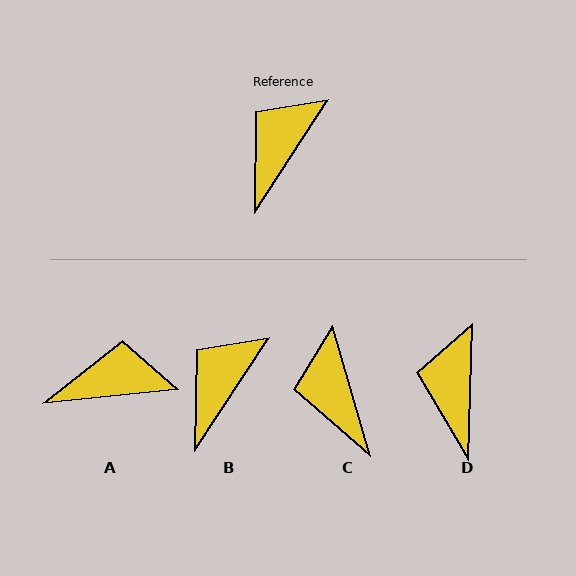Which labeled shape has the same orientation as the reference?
B.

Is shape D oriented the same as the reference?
No, it is off by about 31 degrees.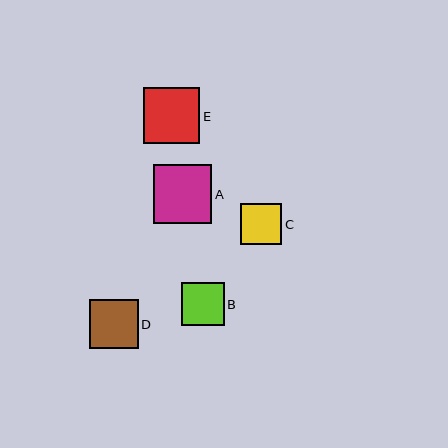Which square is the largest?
Square A is the largest with a size of approximately 59 pixels.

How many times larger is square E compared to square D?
Square E is approximately 1.2 times the size of square D.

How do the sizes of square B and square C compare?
Square B and square C are approximately the same size.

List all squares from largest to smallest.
From largest to smallest: A, E, D, B, C.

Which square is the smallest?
Square C is the smallest with a size of approximately 41 pixels.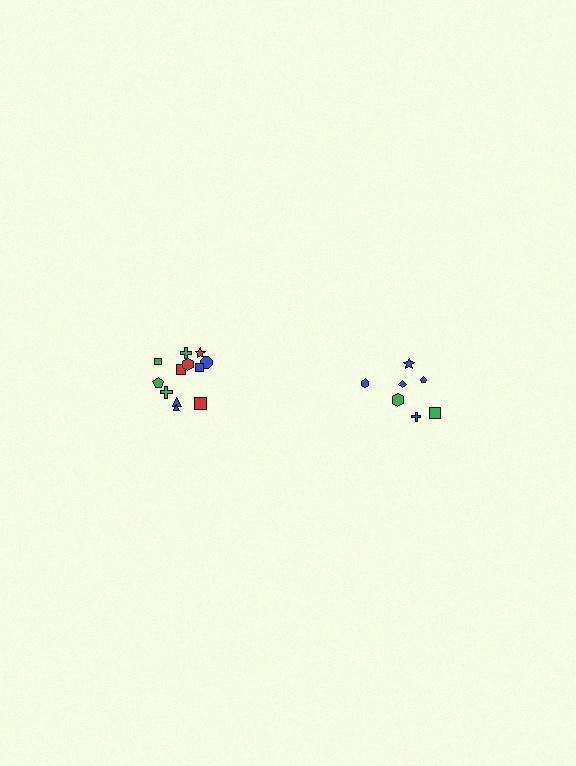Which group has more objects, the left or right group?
The left group.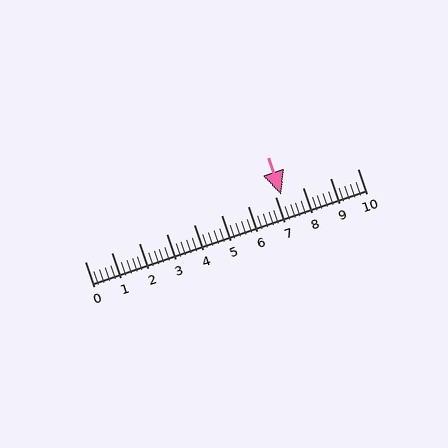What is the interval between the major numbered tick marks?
The major tick marks are spaced 1 units apart.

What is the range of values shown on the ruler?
The ruler shows values from 0 to 10.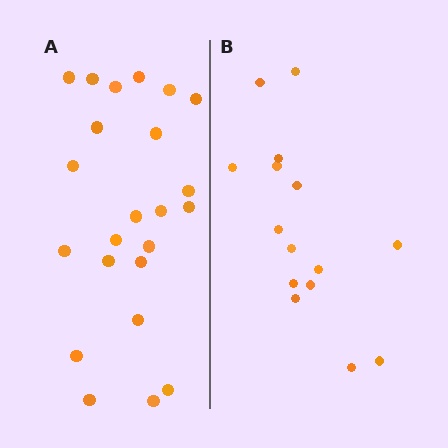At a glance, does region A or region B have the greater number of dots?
Region A (the left region) has more dots.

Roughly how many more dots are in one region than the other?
Region A has roughly 8 or so more dots than region B.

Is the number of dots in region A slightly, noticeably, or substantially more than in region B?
Region A has substantially more. The ratio is roughly 1.5 to 1.